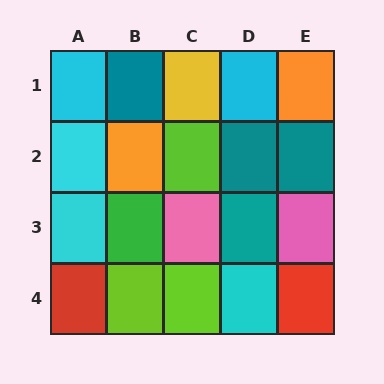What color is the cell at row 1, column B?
Teal.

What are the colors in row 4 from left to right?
Red, lime, lime, cyan, red.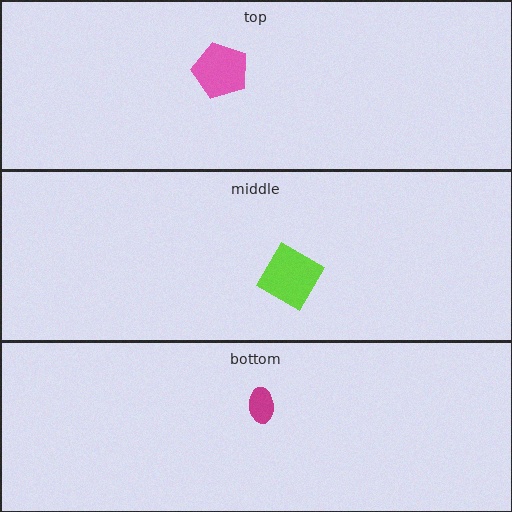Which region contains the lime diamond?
The middle region.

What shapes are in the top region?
The pink pentagon.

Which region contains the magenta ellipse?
The bottom region.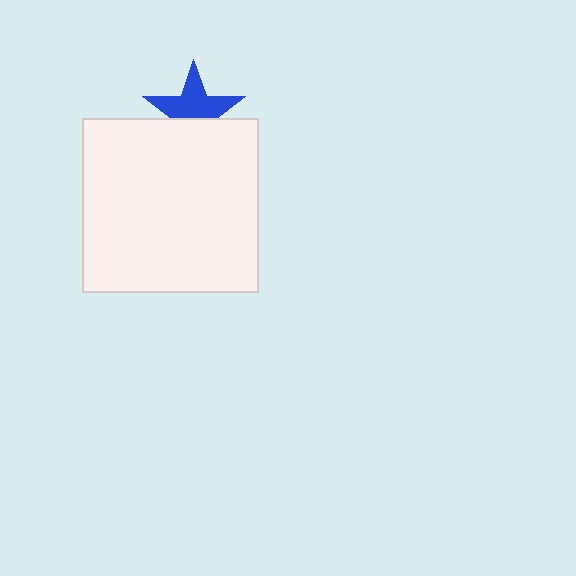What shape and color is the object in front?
The object in front is a white rectangle.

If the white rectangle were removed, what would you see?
You would see the complete blue star.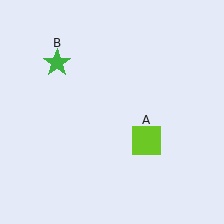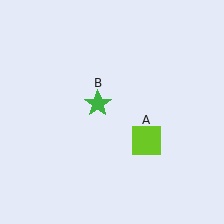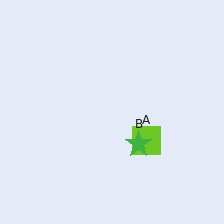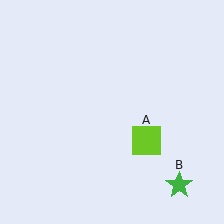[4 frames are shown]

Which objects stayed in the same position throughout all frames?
Lime square (object A) remained stationary.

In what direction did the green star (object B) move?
The green star (object B) moved down and to the right.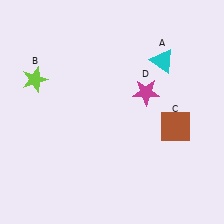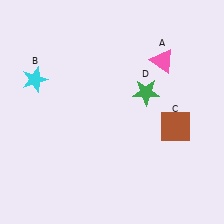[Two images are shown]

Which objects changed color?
A changed from cyan to pink. B changed from lime to cyan. D changed from magenta to green.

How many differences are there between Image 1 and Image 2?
There are 3 differences between the two images.